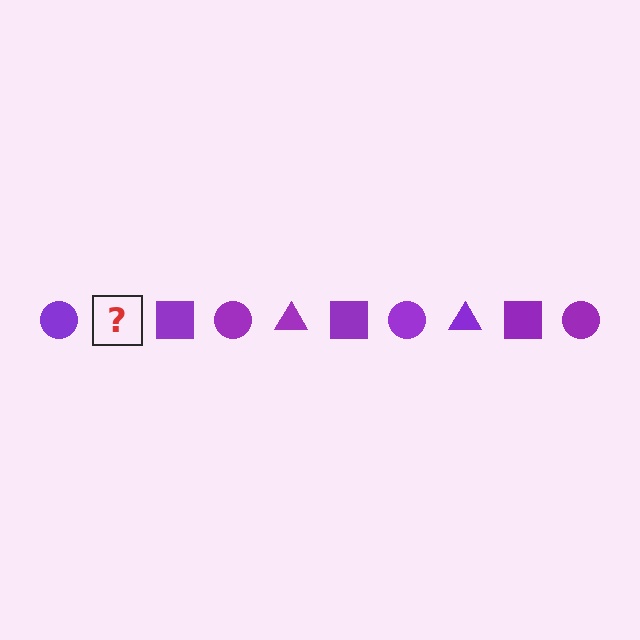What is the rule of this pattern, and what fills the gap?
The rule is that the pattern cycles through circle, triangle, square shapes in purple. The gap should be filled with a purple triangle.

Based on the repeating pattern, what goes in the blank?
The blank should be a purple triangle.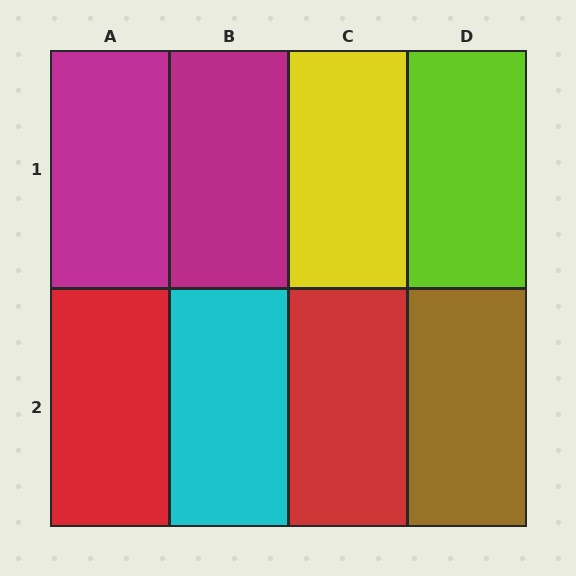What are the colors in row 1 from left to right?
Magenta, magenta, yellow, lime.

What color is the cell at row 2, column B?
Cyan.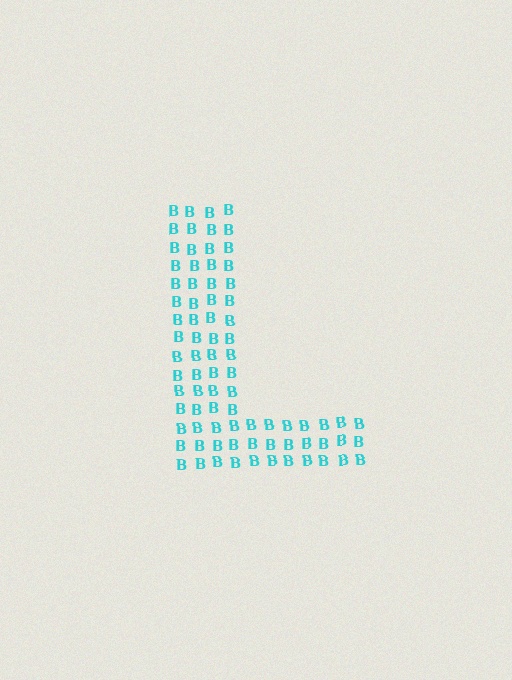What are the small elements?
The small elements are letter B's.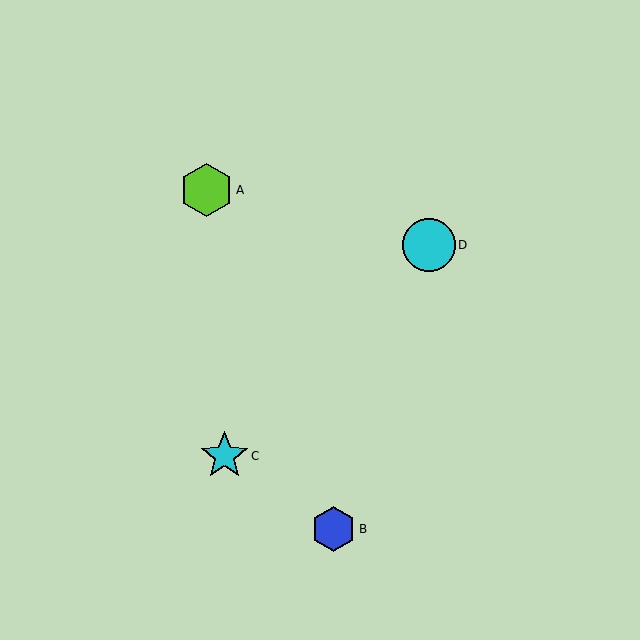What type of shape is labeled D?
Shape D is a cyan circle.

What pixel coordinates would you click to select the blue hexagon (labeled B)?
Click at (333, 529) to select the blue hexagon B.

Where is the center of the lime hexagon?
The center of the lime hexagon is at (206, 190).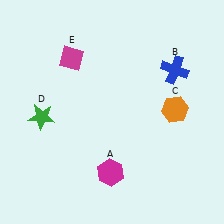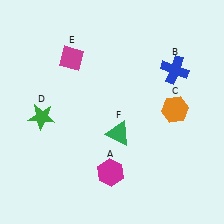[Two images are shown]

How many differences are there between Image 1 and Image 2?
There is 1 difference between the two images.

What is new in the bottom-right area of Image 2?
A green triangle (F) was added in the bottom-right area of Image 2.